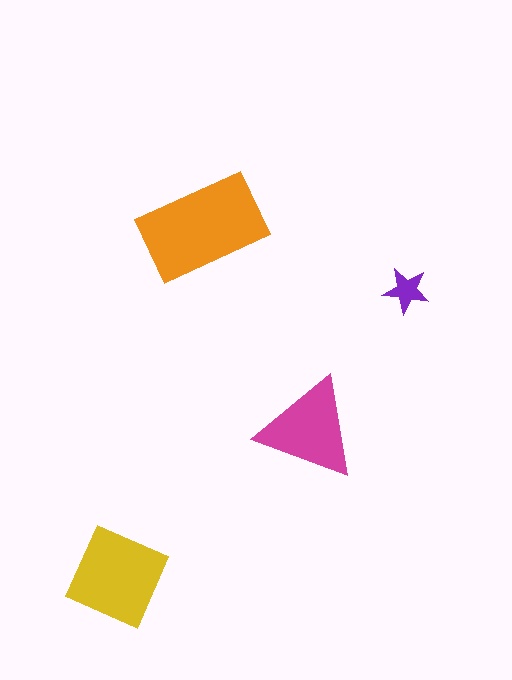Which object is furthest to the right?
The purple star is rightmost.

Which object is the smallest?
The purple star.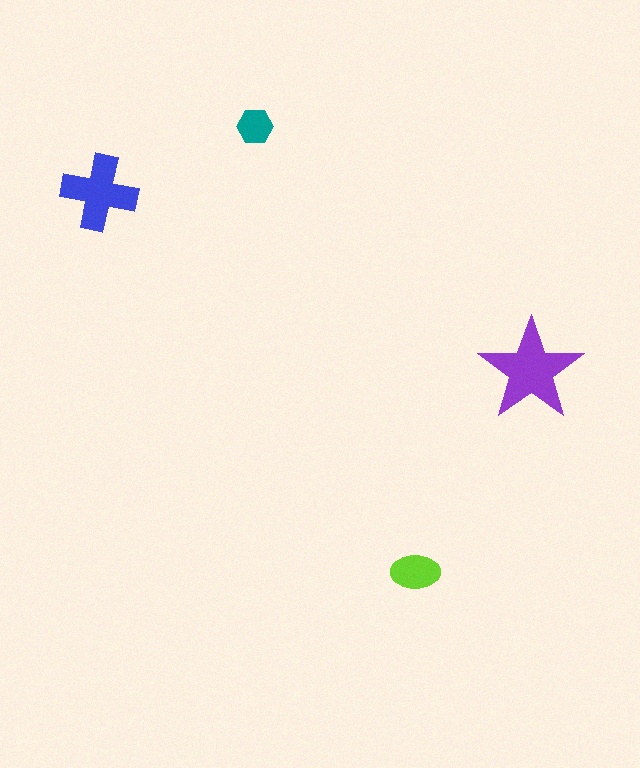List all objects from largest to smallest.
The purple star, the blue cross, the lime ellipse, the teal hexagon.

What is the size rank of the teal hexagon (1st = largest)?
4th.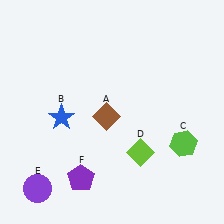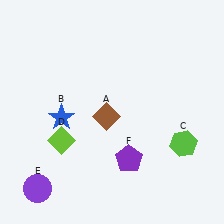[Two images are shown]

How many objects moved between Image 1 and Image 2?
2 objects moved between the two images.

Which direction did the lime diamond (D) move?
The lime diamond (D) moved left.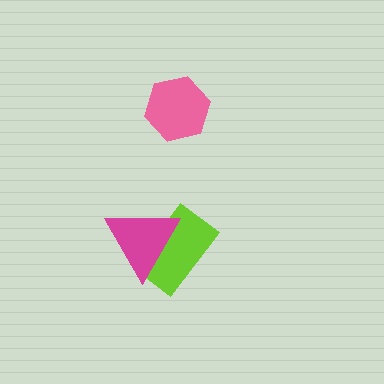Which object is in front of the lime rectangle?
The magenta triangle is in front of the lime rectangle.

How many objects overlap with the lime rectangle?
1 object overlaps with the lime rectangle.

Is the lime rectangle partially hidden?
Yes, it is partially covered by another shape.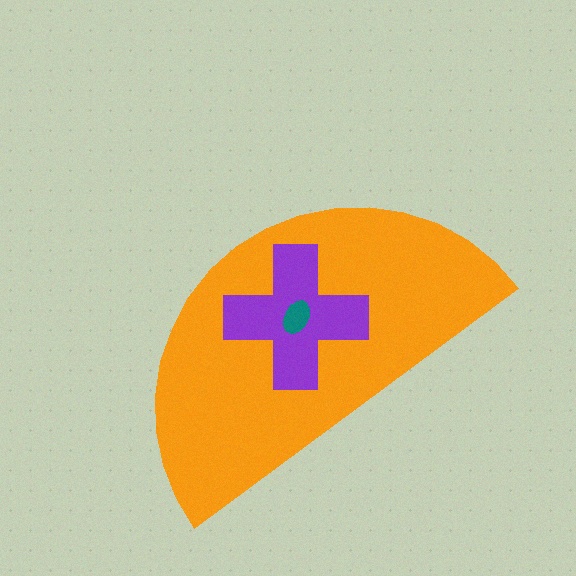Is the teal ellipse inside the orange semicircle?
Yes.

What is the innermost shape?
The teal ellipse.